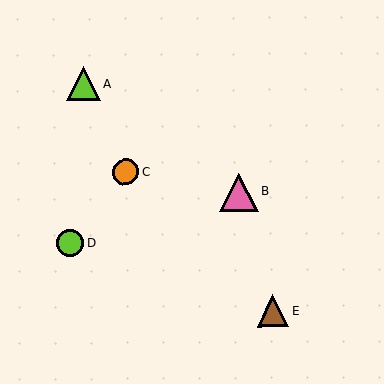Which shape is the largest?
The pink triangle (labeled B) is the largest.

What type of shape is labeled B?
Shape B is a pink triangle.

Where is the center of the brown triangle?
The center of the brown triangle is at (273, 311).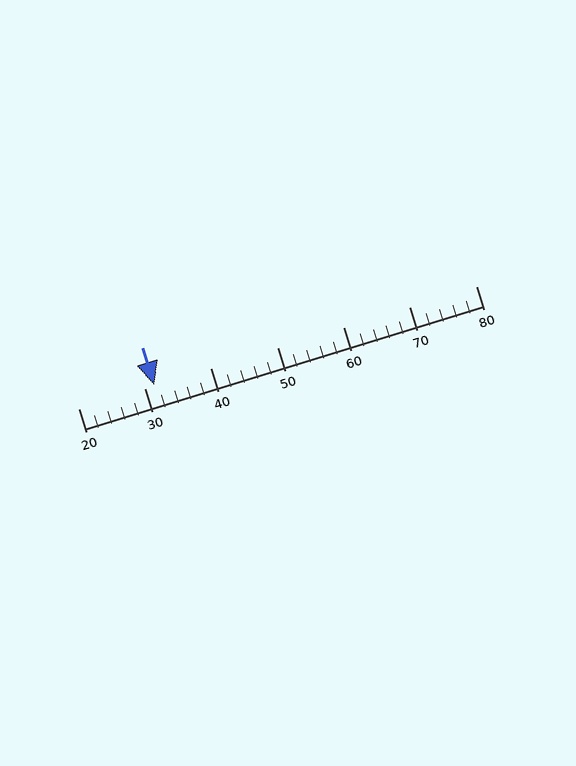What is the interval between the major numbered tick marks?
The major tick marks are spaced 10 units apart.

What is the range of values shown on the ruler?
The ruler shows values from 20 to 80.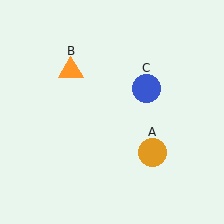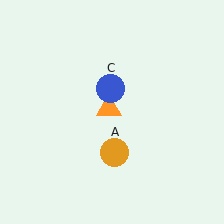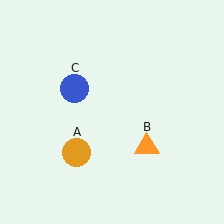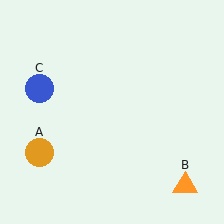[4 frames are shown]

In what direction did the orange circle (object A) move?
The orange circle (object A) moved left.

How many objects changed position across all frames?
3 objects changed position: orange circle (object A), orange triangle (object B), blue circle (object C).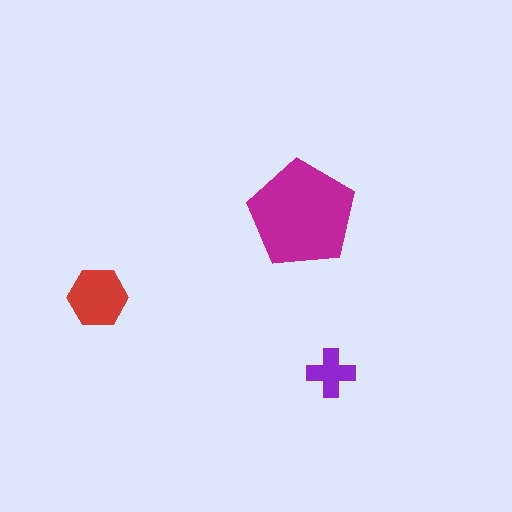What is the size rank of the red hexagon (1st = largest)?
2nd.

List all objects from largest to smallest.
The magenta pentagon, the red hexagon, the purple cross.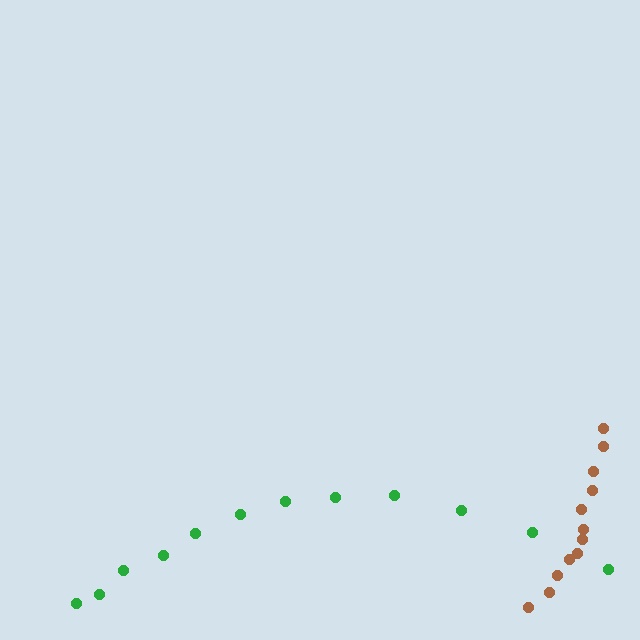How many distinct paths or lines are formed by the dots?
There are 2 distinct paths.